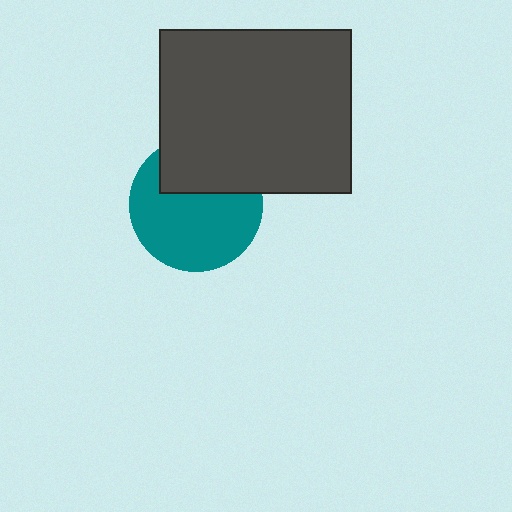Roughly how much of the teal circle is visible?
Most of it is visible (roughly 67%).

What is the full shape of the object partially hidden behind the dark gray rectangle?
The partially hidden object is a teal circle.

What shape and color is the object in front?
The object in front is a dark gray rectangle.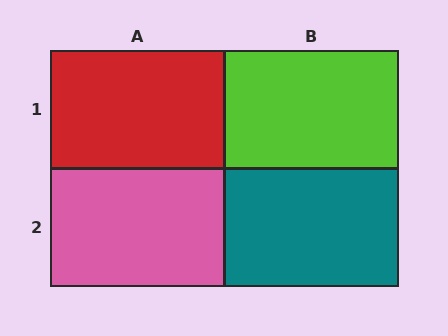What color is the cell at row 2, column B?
Teal.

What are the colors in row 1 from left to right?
Red, lime.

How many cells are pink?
1 cell is pink.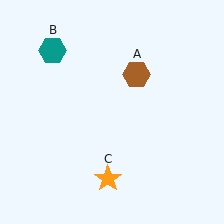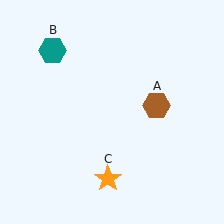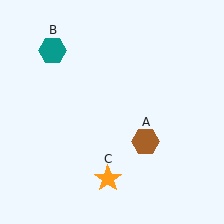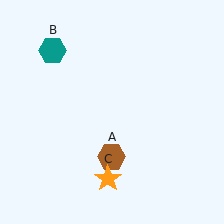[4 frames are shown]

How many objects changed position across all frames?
1 object changed position: brown hexagon (object A).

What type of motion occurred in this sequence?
The brown hexagon (object A) rotated clockwise around the center of the scene.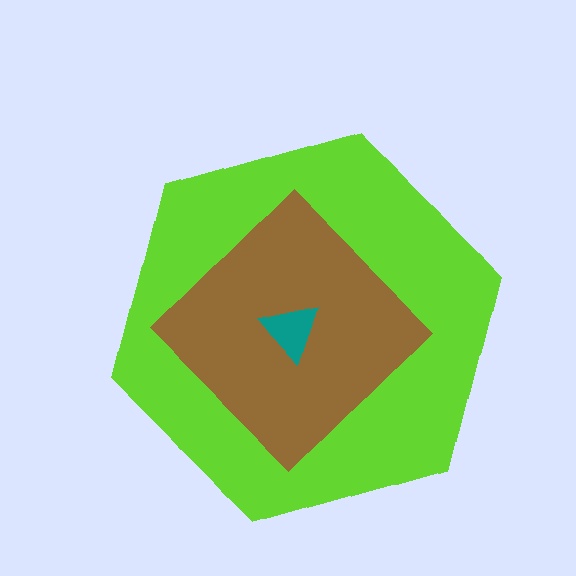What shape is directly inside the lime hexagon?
The brown diamond.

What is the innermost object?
The teal triangle.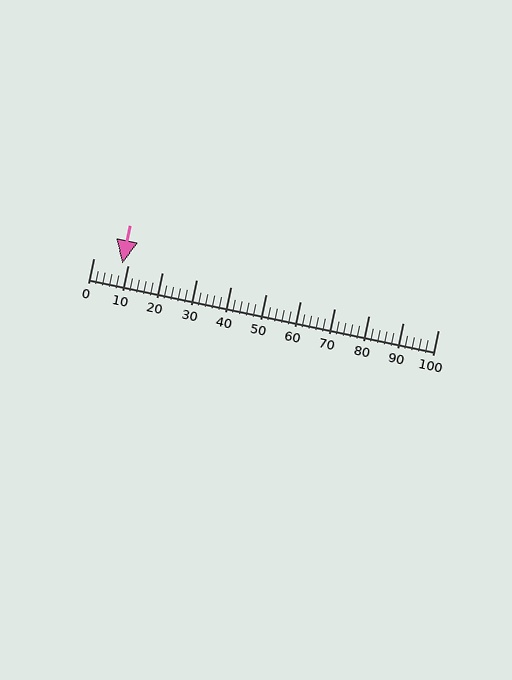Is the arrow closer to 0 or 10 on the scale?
The arrow is closer to 10.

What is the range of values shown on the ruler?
The ruler shows values from 0 to 100.